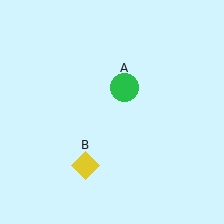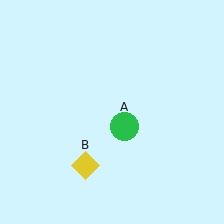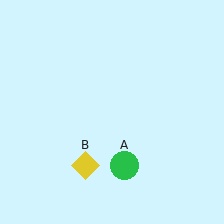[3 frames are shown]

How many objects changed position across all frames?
1 object changed position: green circle (object A).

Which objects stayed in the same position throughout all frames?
Yellow diamond (object B) remained stationary.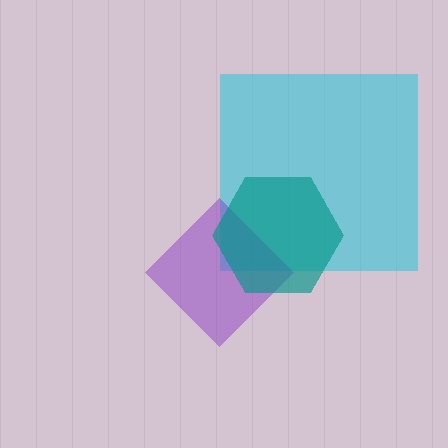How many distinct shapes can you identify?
There are 3 distinct shapes: a cyan square, a purple diamond, a teal hexagon.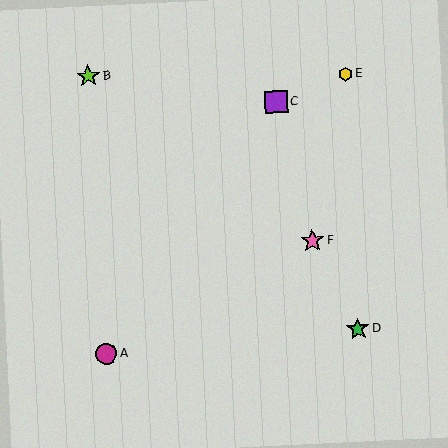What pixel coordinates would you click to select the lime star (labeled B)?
Click at (88, 76) to select the lime star B.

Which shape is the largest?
The pink star (labeled F) is the largest.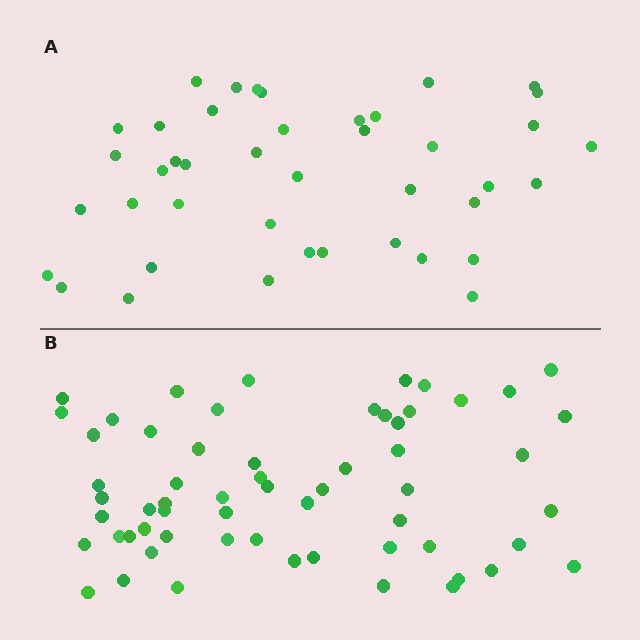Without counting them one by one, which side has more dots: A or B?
Region B (the bottom region) has more dots.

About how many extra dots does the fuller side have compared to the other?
Region B has approximately 20 more dots than region A.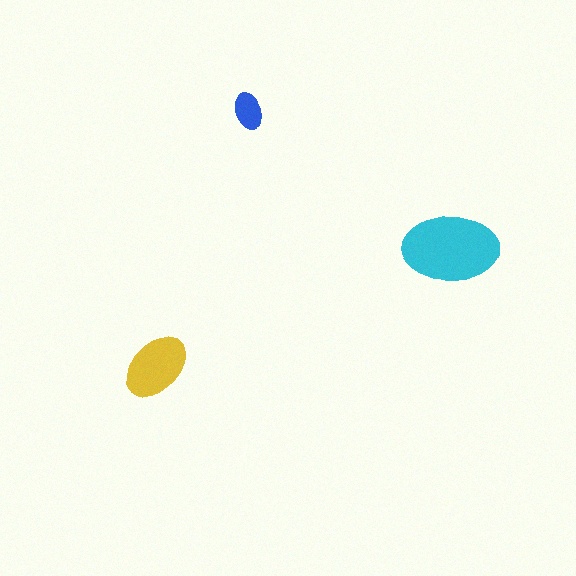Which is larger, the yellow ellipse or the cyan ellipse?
The cyan one.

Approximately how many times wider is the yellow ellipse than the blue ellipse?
About 2 times wider.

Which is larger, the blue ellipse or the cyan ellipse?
The cyan one.